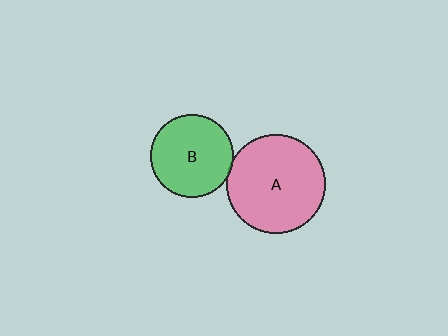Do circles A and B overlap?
Yes.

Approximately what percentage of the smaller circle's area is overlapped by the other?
Approximately 5%.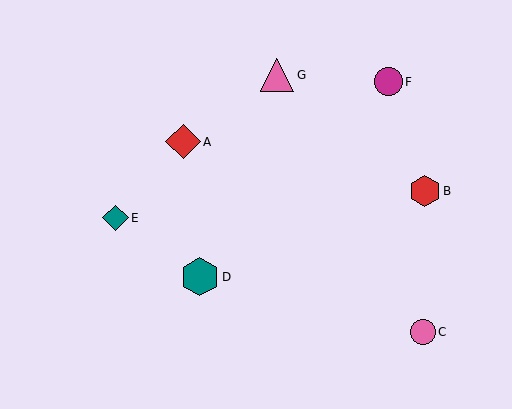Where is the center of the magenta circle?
The center of the magenta circle is at (388, 82).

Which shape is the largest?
The teal hexagon (labeled D) is the largest.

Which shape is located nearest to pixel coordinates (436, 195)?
The red hexagon (labeled B) at (425, 191) is nearest to that location.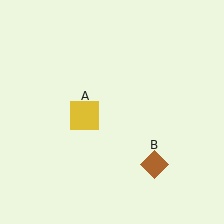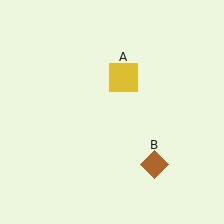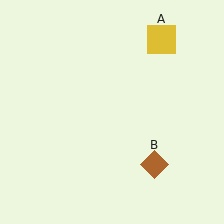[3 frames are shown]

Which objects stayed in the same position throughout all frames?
Brown diamond (object B) remained stationary.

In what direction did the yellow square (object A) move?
The yellow square (object A) moved up and to the right.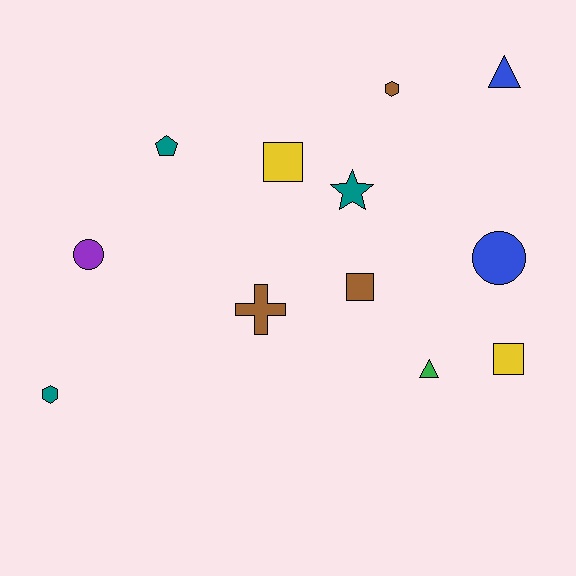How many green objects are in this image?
There is 1 green object.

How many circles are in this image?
There are 2 circles.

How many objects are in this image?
There are 12 objects.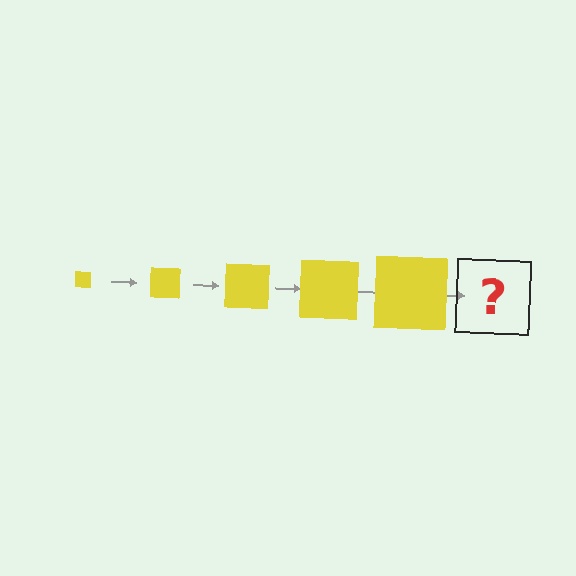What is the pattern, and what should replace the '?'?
The pattern is that the square gets progressively larger each step. The '?' should be a yellow square, larger than the previous one.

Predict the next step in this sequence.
The next step is a yellow square, larger than the previous one.